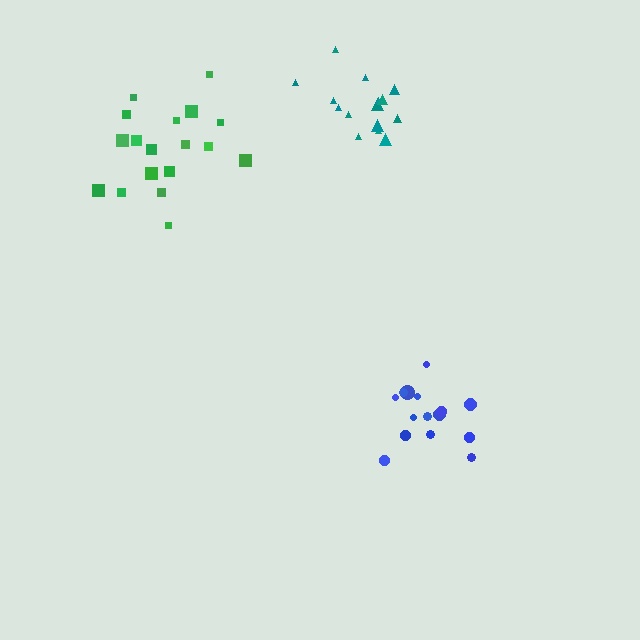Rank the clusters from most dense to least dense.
blue, teal, green.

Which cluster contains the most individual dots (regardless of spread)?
Green (18).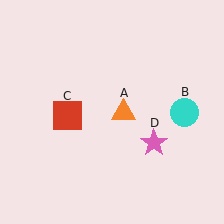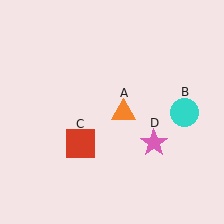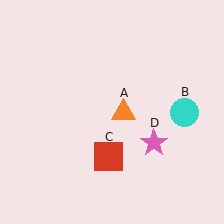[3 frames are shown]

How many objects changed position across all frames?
1 object changed position: red square (object C).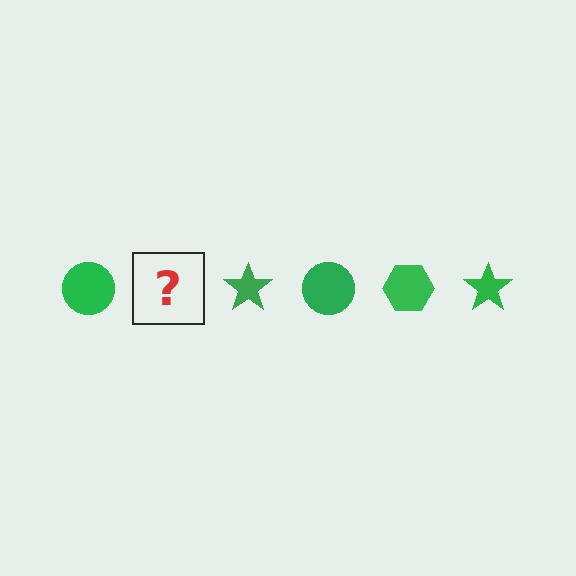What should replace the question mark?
The question mark should be replaced with a green hexagon.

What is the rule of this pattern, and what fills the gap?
The rule is that the pattern cycles through circle, hexagon, star shapes in green. The gap should be filled with a green hexagon.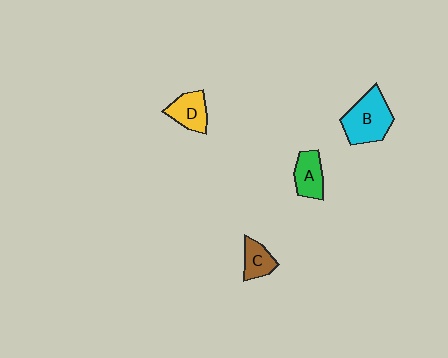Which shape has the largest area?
Shape B (cyan).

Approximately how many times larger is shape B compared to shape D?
Approximately 1.6 times.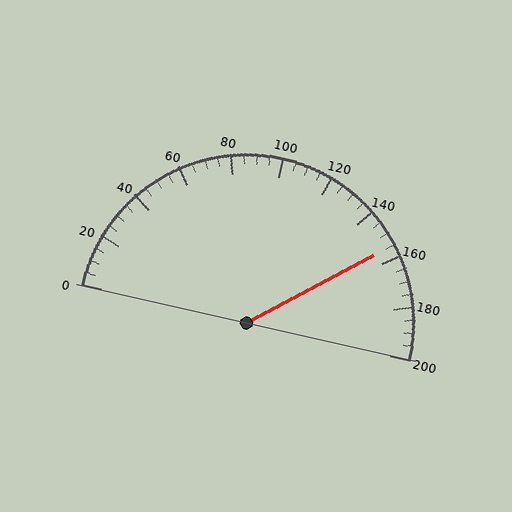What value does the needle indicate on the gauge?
The needle indicates approximately 155.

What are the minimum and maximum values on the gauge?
The gauge ranges from 0 to 200.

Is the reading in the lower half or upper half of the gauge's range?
The reading is in the upper half of the range (0 to 200).